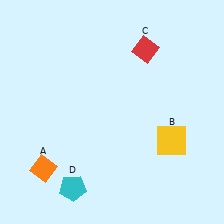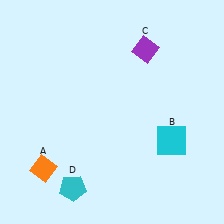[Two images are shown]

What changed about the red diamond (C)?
In Image 1, C is red. In Image 2, it changed to purple.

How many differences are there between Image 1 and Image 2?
There are 2 differences between the two images.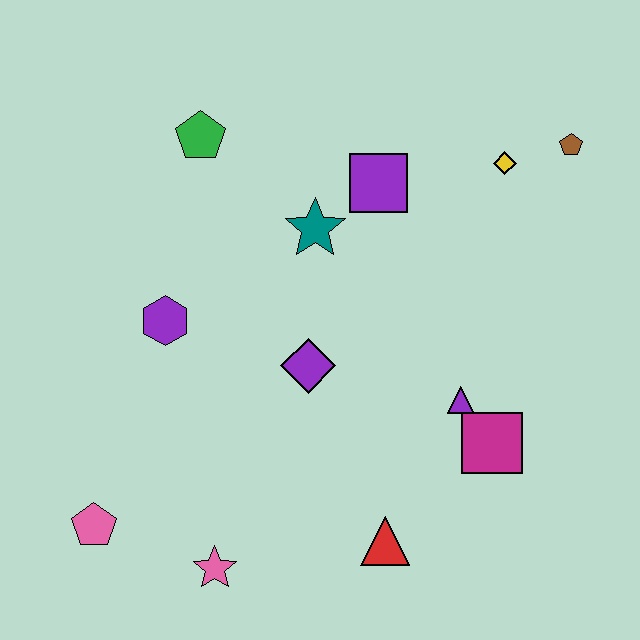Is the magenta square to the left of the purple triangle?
No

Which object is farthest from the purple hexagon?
The brown pentagon is farthest from the purple hexagon.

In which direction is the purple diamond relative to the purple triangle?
The purple diamond is to the left of the purple triangle.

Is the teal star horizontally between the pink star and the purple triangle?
Yes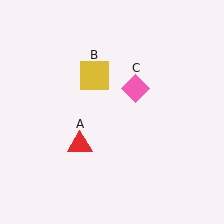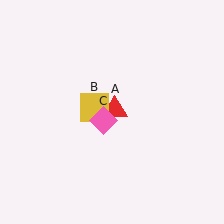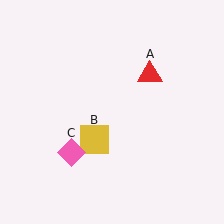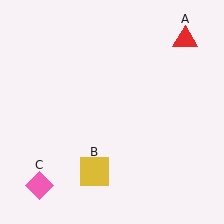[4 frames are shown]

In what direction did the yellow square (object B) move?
The yellow square (object B) moved down.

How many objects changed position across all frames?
3 objects changed position: red triangle (object A), yellow square (object B), pink diamond (object C).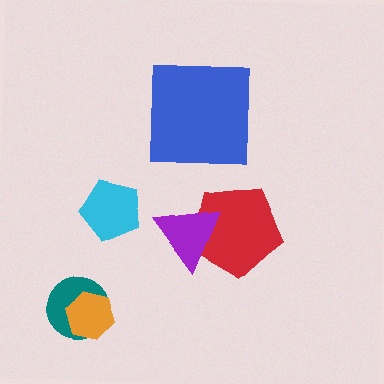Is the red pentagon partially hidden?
Yes, it is partially covered by another shape.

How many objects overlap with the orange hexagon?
1 object overlaps with the orange hexagon.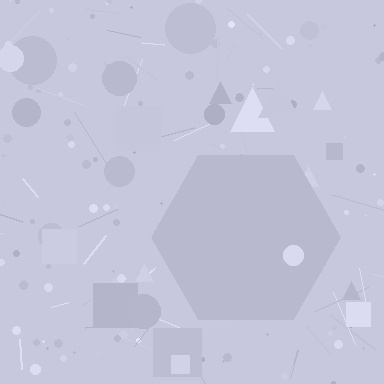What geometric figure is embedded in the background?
A hexagon is embedded in the background.